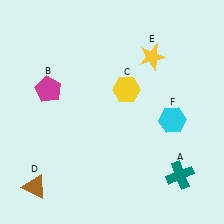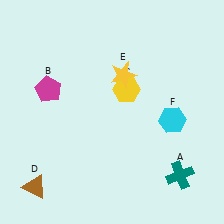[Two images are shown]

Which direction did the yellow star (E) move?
The yellow star (E) moved left.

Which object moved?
The yellow star (E) moved left.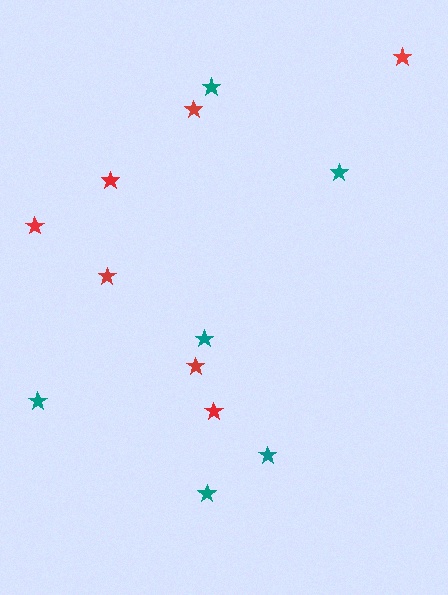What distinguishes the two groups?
There are 2 groups: one group of teal stars (6) and one group of red stars (7).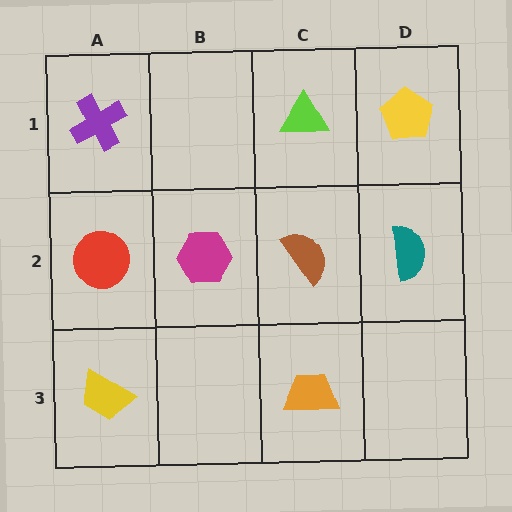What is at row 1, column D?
A yellow pentagon.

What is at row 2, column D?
A teal semicircle.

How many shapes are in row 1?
3 shapes.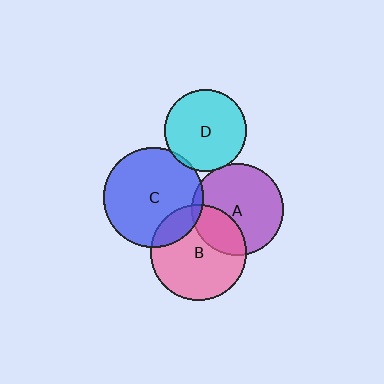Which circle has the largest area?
Circle C (blue).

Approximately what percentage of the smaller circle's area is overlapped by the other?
Approximately 20%.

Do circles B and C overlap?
Yes.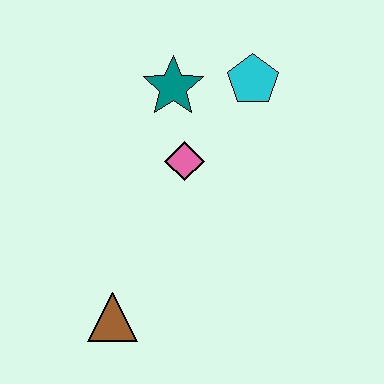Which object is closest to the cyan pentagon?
The teal star is closest to the cyan pentagon.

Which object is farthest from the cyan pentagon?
The brown triangle is farthest from the cyan pentagon.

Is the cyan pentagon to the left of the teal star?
No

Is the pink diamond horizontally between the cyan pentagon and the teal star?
Yes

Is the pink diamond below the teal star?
Yes